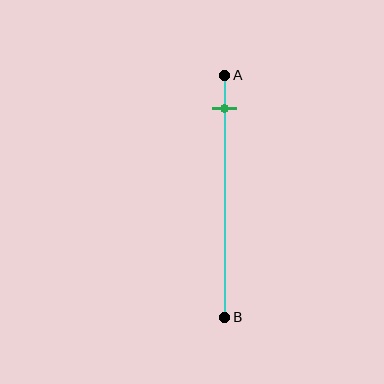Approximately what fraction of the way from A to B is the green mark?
The green mark is approximately 15% of the way from A to B.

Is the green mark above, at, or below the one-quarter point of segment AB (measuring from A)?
The green mark is above the one-quarter point of segment AB.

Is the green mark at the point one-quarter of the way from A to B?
No, the mark is at about 15% from A, not at the 25% one-quarter point.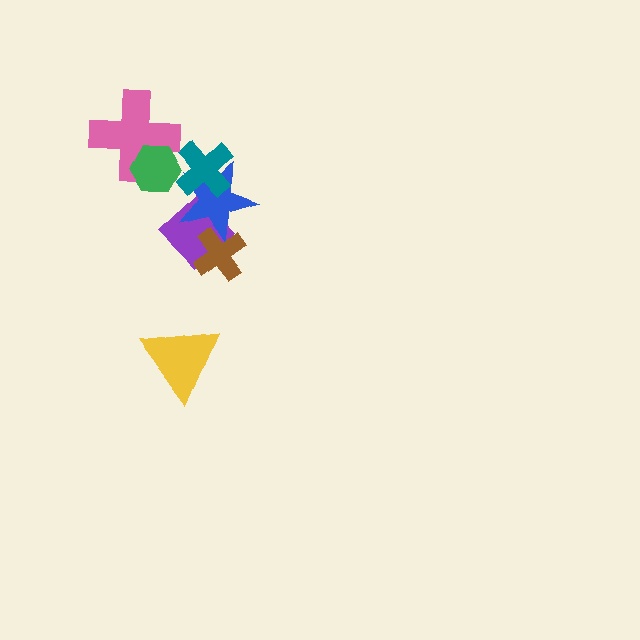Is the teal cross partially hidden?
Yes, it is partially covered by another shape.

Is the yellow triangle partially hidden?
No, no other shape covers it.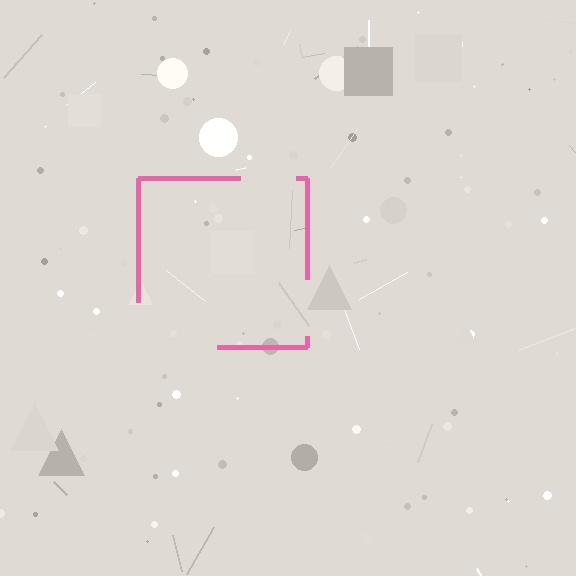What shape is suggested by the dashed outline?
The dashed outline suggests a square.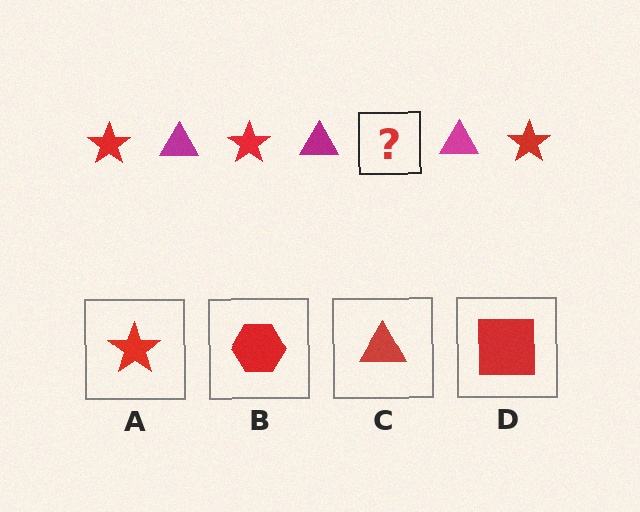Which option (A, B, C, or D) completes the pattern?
A.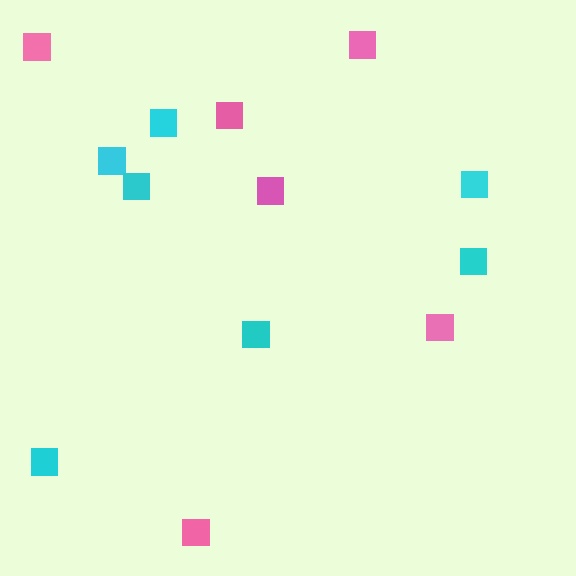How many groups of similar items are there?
There are 2 groups: one group of cyan squares (7) and one group of pink squares (6).